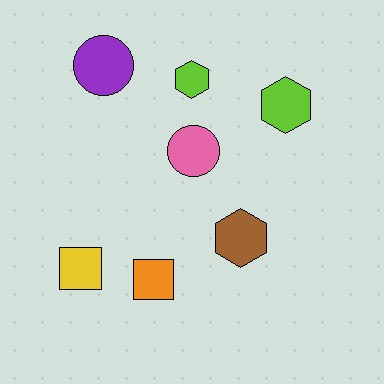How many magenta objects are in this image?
There are no magenta objects.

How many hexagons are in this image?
There are 3 hexagons.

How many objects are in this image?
There are 7 objects.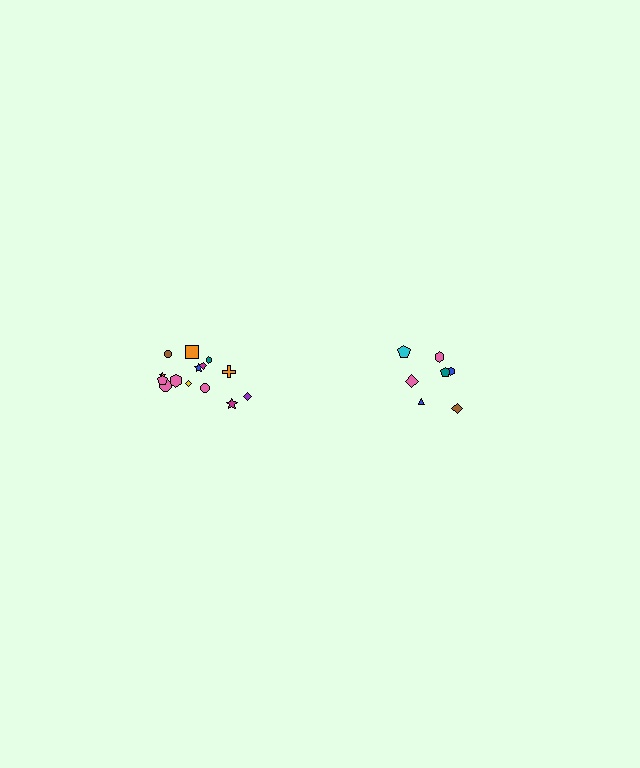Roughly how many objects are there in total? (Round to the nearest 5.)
Roughly 20 objects in total.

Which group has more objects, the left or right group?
The left group.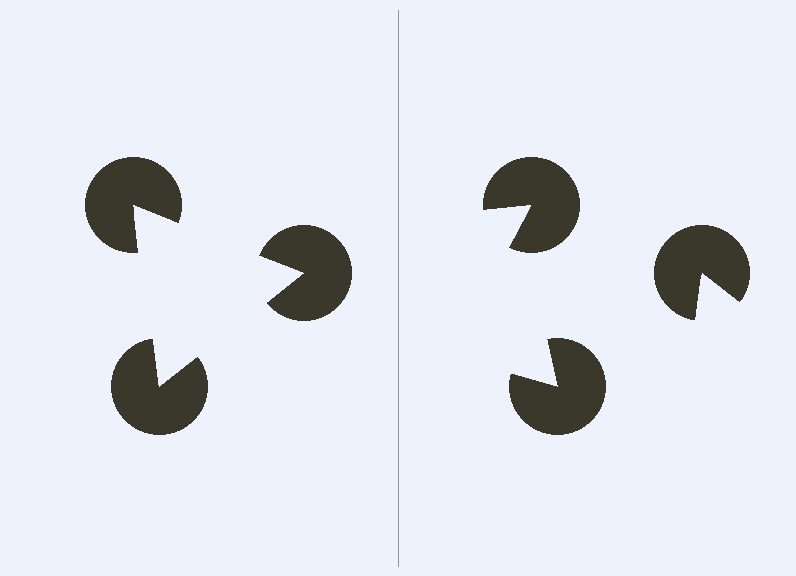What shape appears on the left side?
An illusory triangle.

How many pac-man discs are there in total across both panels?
6 — 3 on each side.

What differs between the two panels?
The pac-man discs are positioned identically on both sides; only the wedge orientations differ. On the left they align to a triangle; on the right they are misaligned.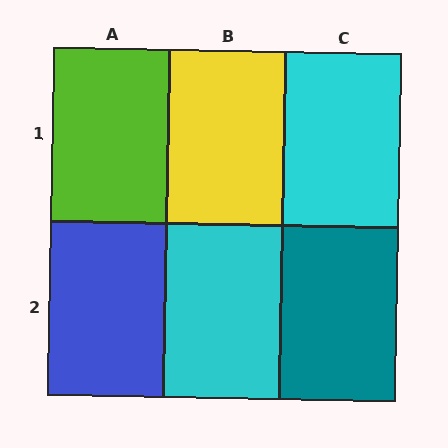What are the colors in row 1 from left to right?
Lime, yellow, cyan.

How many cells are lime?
1 cell is lime.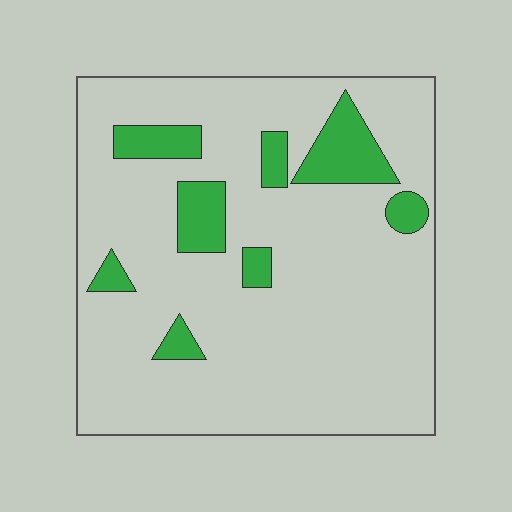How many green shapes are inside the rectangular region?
8.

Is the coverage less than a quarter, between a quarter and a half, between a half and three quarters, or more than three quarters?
Less than a quarter.